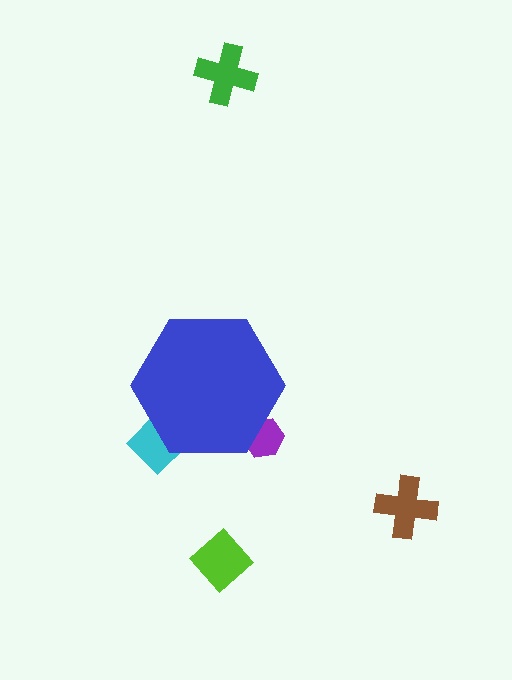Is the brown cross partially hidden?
No, the brown cross is fully visible.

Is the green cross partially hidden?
No, the green cross is fully visible.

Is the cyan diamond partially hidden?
Yes, the cyan diamond is partially hidden behind the blue hexagon.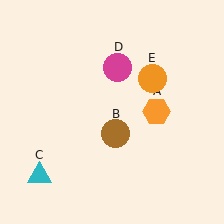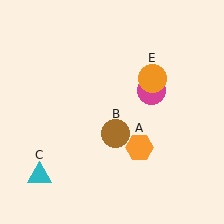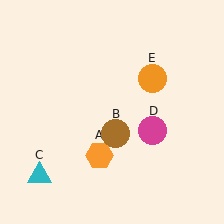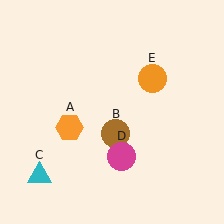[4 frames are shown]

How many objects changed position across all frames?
2 objects changed position: orange hexagon (object A), magenta circle (object D).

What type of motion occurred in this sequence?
The orange hexagon (object A), magenta circle (object D) rotated clockwise around the center of the scene.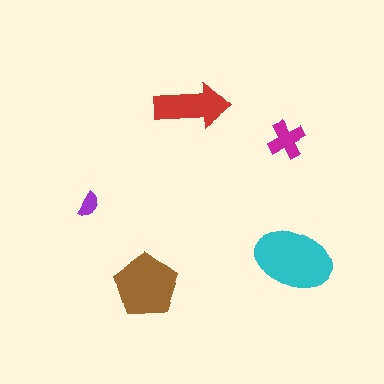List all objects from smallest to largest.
The purple semicircle, the magenta cross, the red arrow, the brown pentagon, the cyan ellipse.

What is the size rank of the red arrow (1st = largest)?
3rd.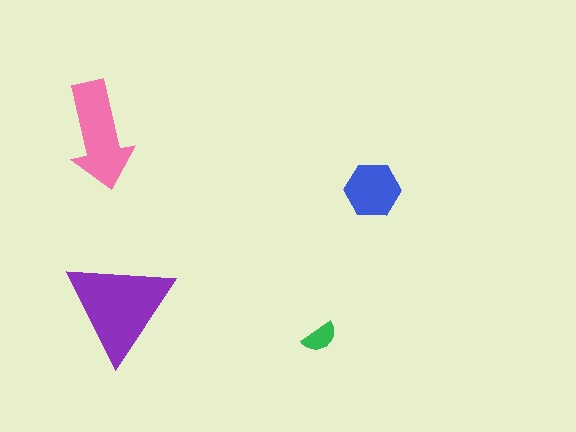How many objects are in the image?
There are 4 objects in the image.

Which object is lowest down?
The green semicircle is bottommost.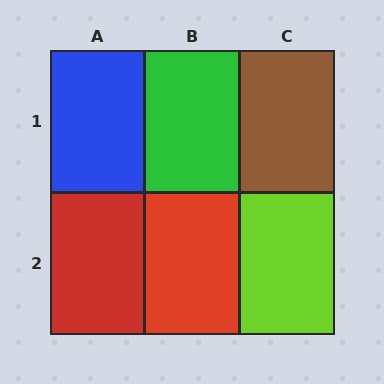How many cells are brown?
1 cell is brown.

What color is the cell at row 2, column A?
Red.